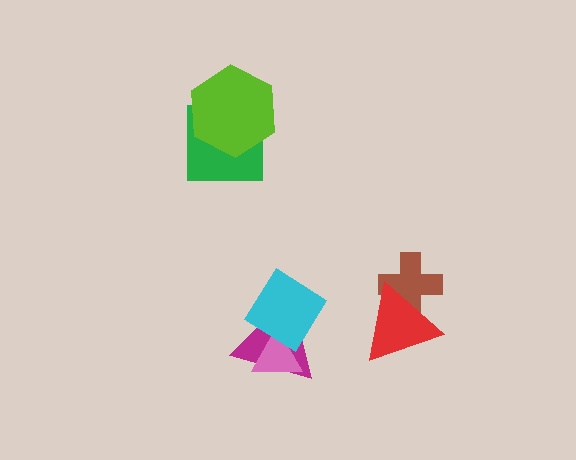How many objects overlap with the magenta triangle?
2 objects overlap with the magenta triangle.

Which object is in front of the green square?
The lime hexagon is in front of the green square.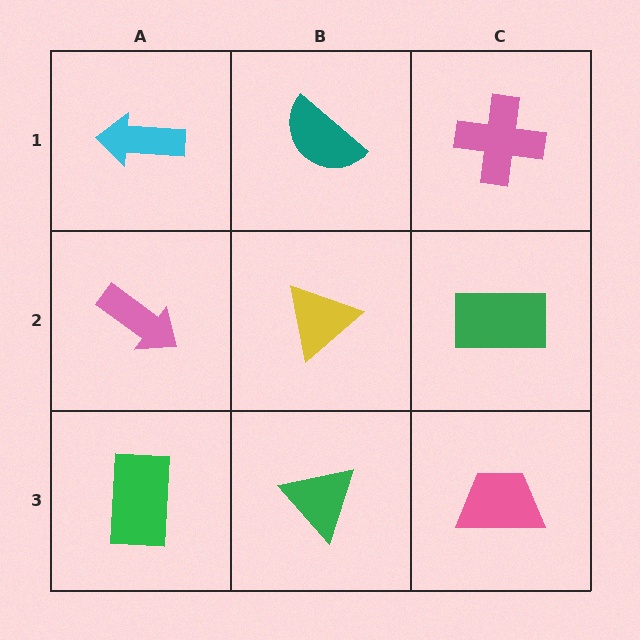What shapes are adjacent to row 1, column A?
A pink arrow (row 2, column A), a teal semicircle (row 1, column B).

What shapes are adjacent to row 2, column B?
A teal semicircle (row 1, column B), a green triangle (row 3, column B), a pink arrow (row 2, column A), a green rectangle (row 2, column C).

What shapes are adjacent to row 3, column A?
A pink arrow (row 2, column A), a green triangle (row 3, column B).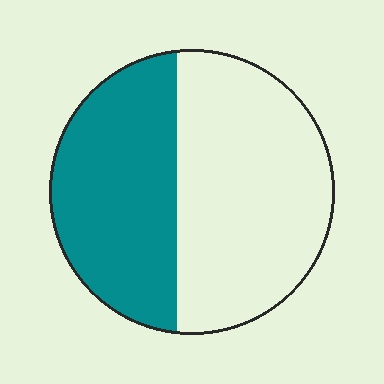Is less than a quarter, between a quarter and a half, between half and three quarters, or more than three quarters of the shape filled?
Between a quarter and a half.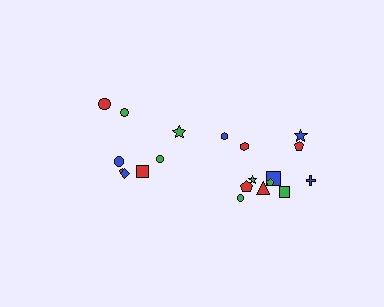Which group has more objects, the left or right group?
The right group.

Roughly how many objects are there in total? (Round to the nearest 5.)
Roughly 20 objects in total.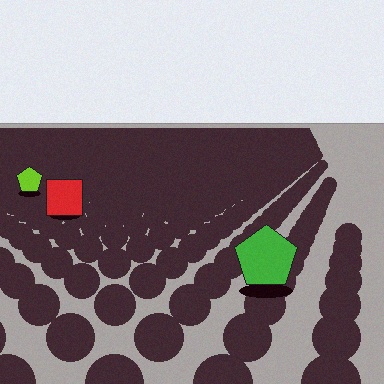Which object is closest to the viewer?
The green pentagon is closest. The texture marks near it are larger and more spread out.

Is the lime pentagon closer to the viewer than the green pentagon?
No. The green pentagon is closer — you can tell from the texture gradient: the ground texture is coarser near it.